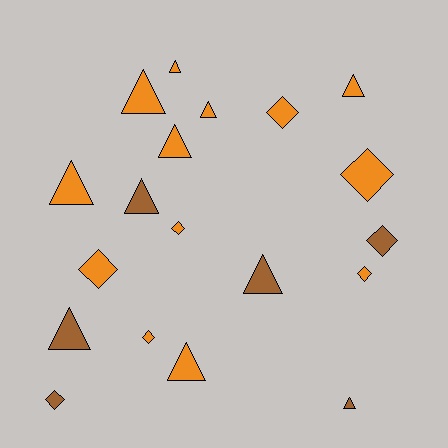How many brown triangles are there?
There are 4 brown triangles.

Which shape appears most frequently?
Triangle, with 11 objects.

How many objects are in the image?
There are 19 objects.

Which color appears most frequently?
Orange, with 13 objects.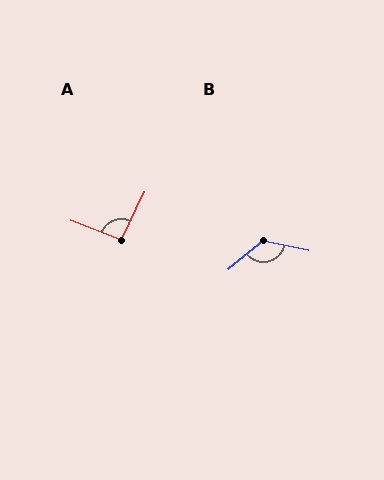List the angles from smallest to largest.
A (95°), B (127°).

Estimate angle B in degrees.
Approximately 127 degrees.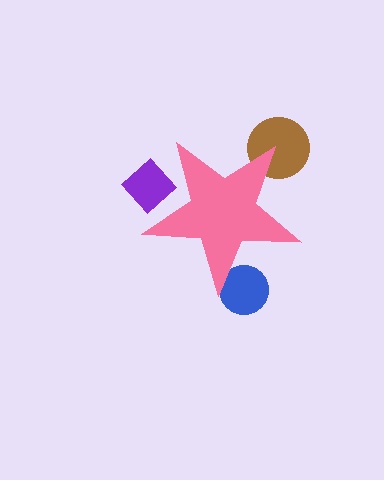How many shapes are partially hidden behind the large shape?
3 shapes are partially hidden.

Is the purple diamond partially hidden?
Yes, the purple diamond is partially hidden behind the pink star.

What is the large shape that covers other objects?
A pink star.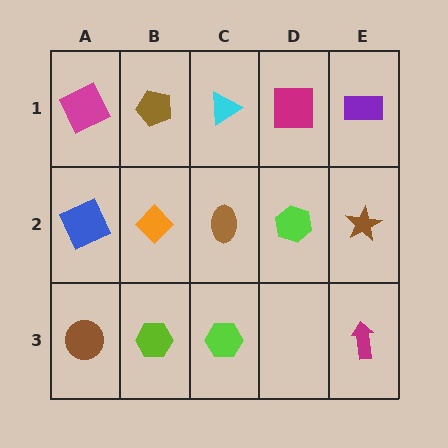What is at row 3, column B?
A lime hexagon.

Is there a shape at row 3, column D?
No, that cell is empty.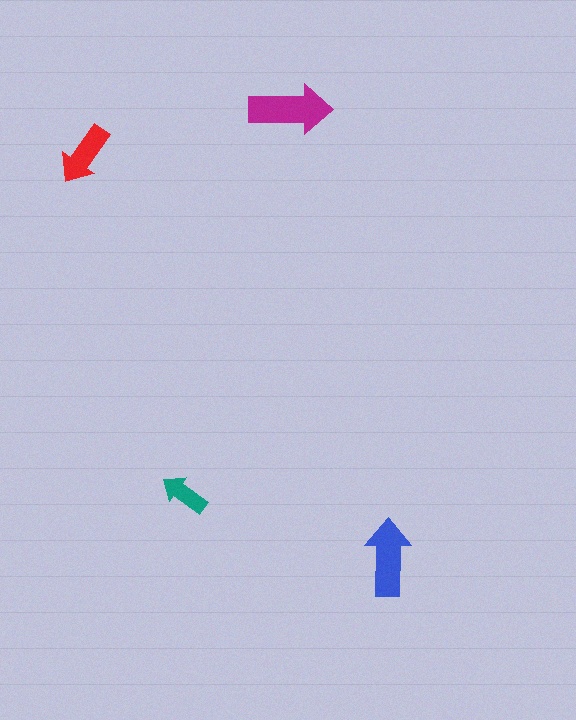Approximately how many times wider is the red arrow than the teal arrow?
About 1.5 times wider.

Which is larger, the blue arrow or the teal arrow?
The blue one.